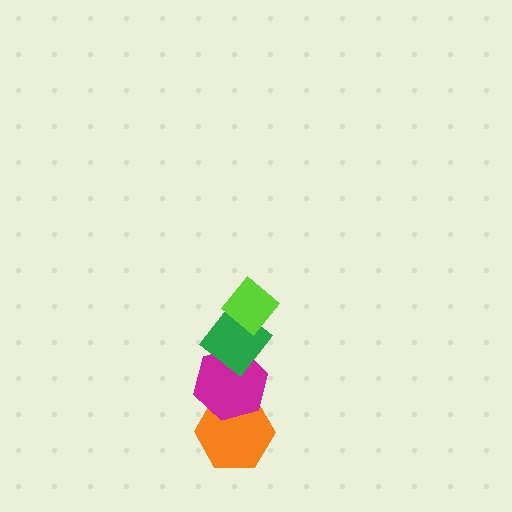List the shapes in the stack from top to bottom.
From top to bottom: the lime diamond, the green diamond, the magenta hexagon, the orange hexagon.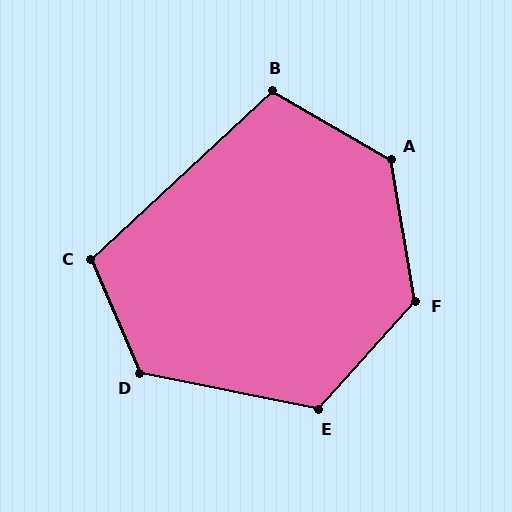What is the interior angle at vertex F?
Approximately 128 degrees (obtuse).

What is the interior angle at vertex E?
Approximately 121 degrees (obtuse).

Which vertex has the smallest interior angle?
B, at approximately 107 degrees.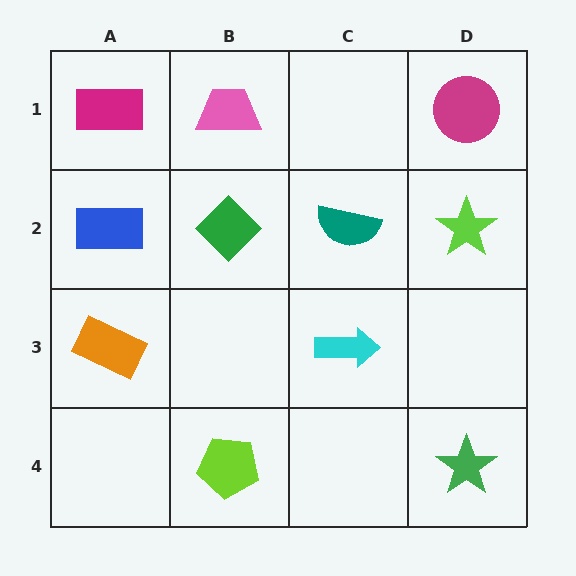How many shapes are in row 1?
3 shapes.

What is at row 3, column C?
A cyan arrow.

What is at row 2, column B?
A green diamond.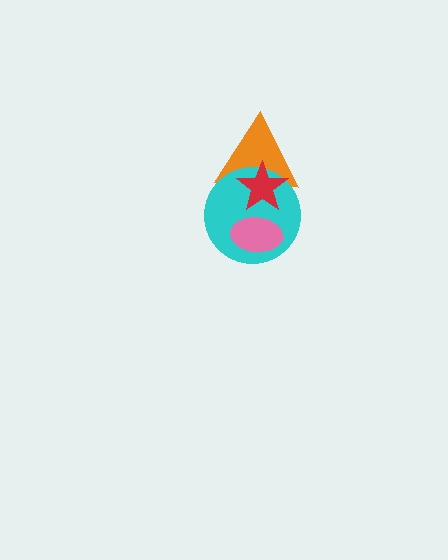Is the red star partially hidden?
Yes, it is partially covered by another shape.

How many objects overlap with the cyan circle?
3 objects overlap with the cyan circle.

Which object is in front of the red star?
The pink ellipse is in front of the red star.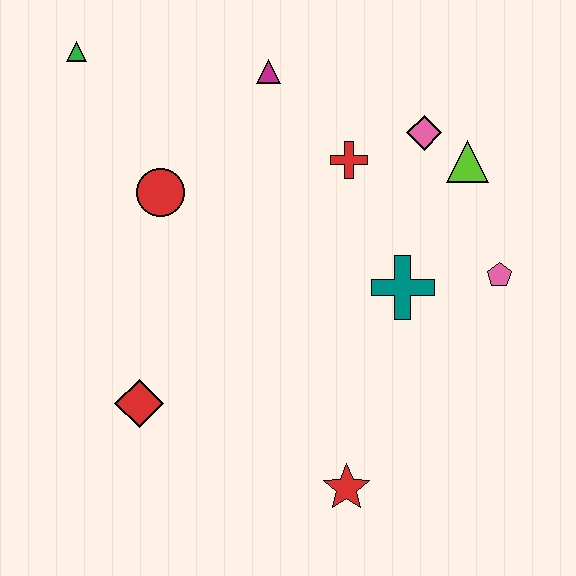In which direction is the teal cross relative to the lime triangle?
The teal cross is below the lime triangle.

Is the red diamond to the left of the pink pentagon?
Yes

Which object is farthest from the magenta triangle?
The red star is farthest from the magenta triangle.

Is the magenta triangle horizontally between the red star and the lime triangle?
No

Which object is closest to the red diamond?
The red circle is closest to the red diamond.